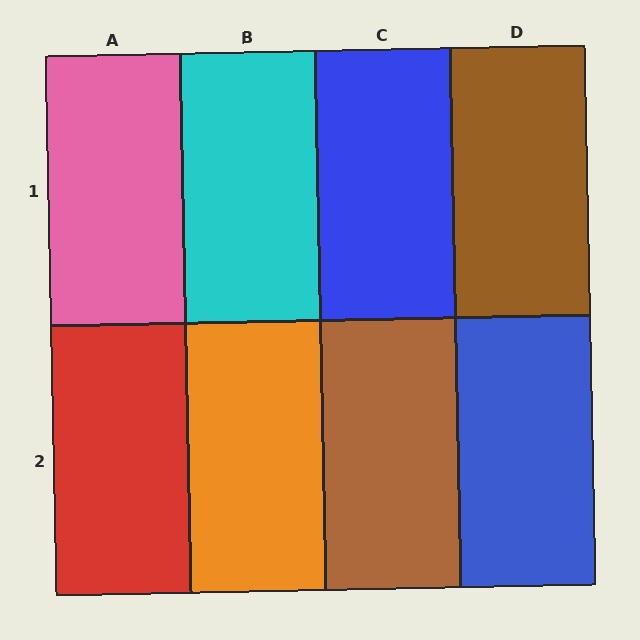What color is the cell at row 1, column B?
Cyan.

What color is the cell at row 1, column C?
Blue.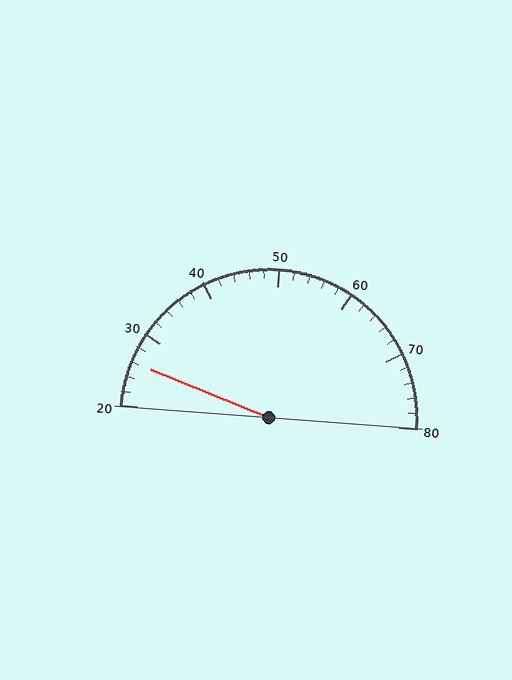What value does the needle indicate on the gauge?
The needle indicates approximately 26.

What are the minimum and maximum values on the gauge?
The gauge ranges from 20 to 80.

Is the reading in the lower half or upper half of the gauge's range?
The reading is in the lower half of the range (20 to 80).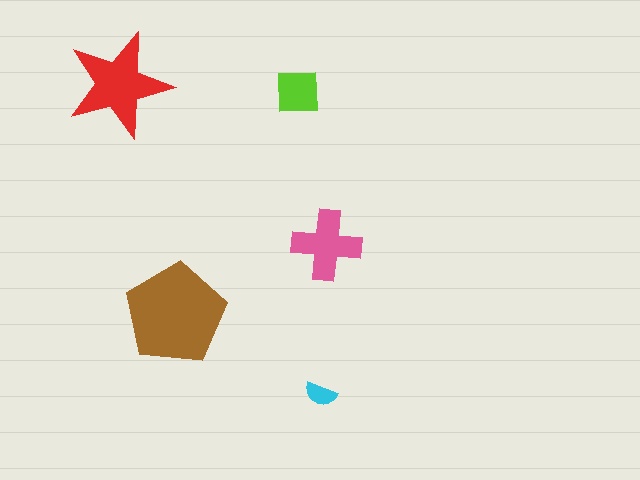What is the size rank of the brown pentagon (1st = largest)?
1st.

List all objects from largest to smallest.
The brown pentagon, the red star, the pink cross, the lime square, the cyan semicircle.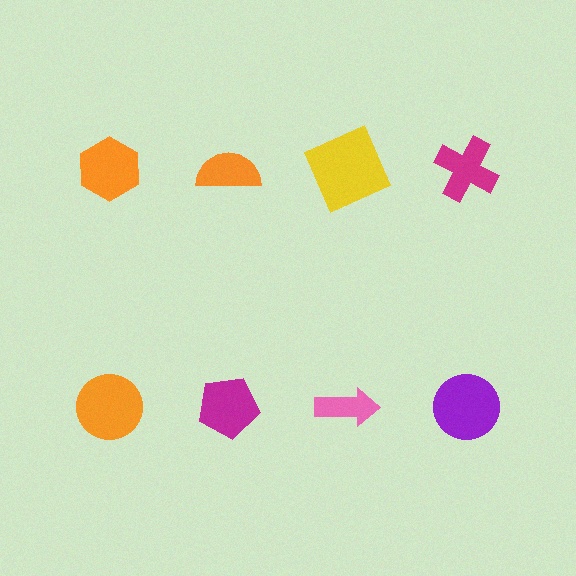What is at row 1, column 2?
An orange semicircle.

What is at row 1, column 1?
An orange hexagon.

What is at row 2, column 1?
An orange circle.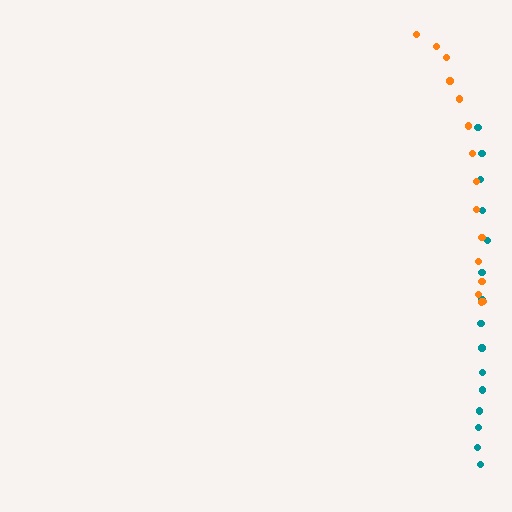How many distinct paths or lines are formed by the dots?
There are 2 distinct paths.